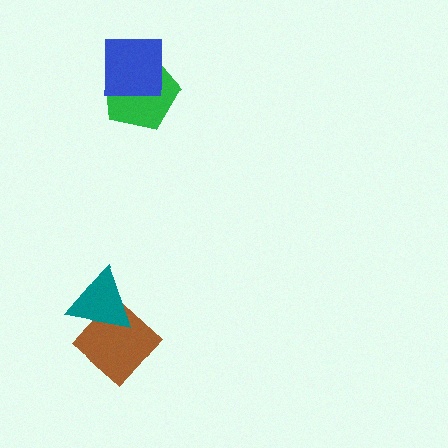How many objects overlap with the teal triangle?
1 object overlaps with the teal triangle.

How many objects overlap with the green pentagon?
1 object overlaps with the green pentagon.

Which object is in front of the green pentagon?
The blue square is in front of the green pentagon.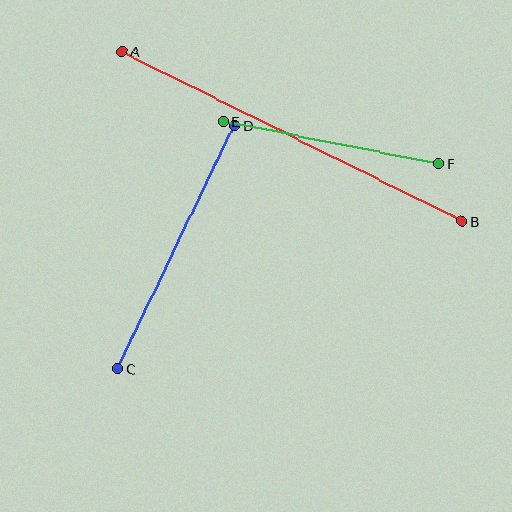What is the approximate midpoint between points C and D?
The midpoint is at approximately (176, 247) pixels.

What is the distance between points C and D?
The distance is approximately 270 pixels.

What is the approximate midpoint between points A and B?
The midpoint is at approximately (292, 137) pixels.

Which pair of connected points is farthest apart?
Points A and B are farthest apart.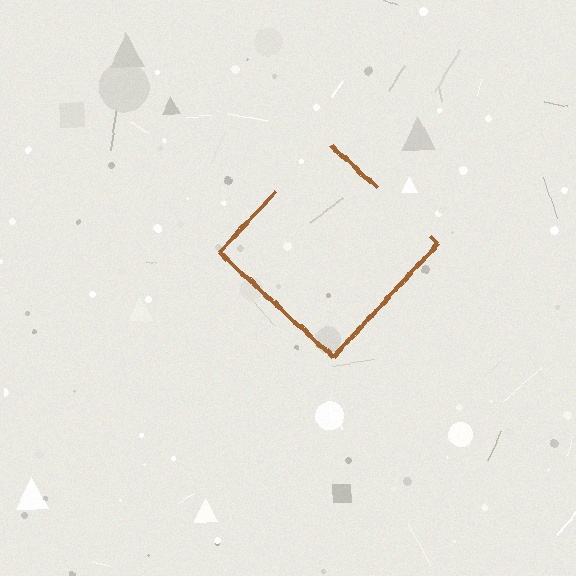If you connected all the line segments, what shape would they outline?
They would outline a diamond.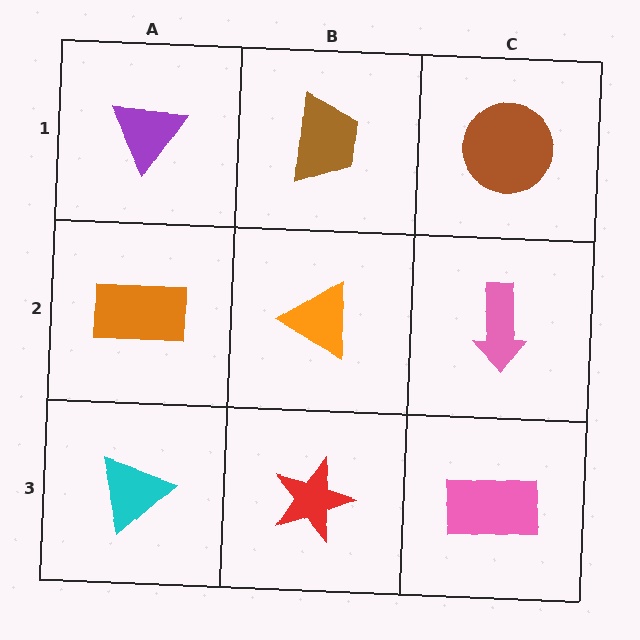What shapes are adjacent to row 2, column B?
A brown trapezoid (row 1, column B), a red star (row 3, column B), an orange rectangle (row 2, column A), a pink arrow (row 2, column C).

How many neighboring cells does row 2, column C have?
3.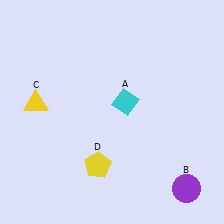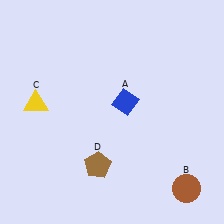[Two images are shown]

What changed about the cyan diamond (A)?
In Image 1, A is cyan. In Image 2, it changed to blue.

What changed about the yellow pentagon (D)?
In Image 1, D is yellow. In Image 2, it changed to brown.